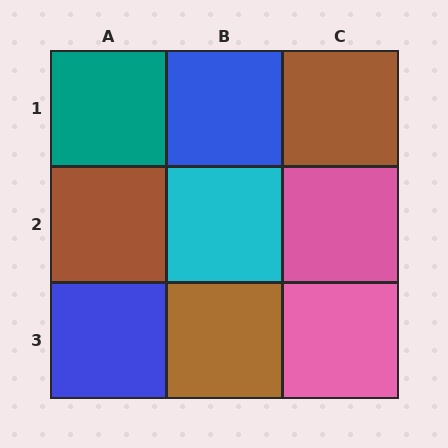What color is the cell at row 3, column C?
Pink.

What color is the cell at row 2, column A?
Brown.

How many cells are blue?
2 cells are blue.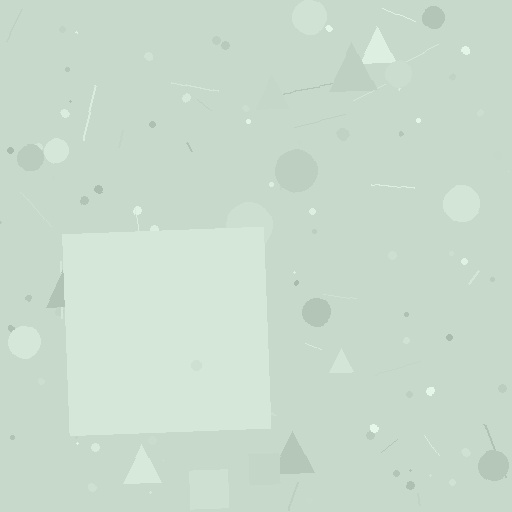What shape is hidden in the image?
A square is hidden in the image.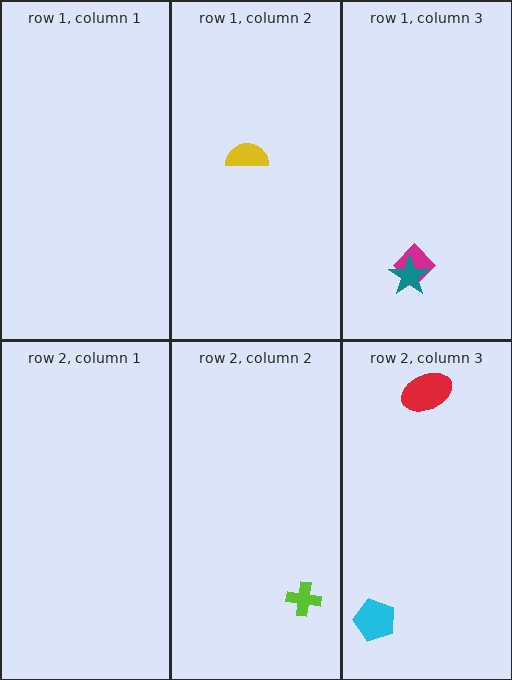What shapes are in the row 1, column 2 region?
The yellow semicircle.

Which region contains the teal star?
The row 1, column 3 region.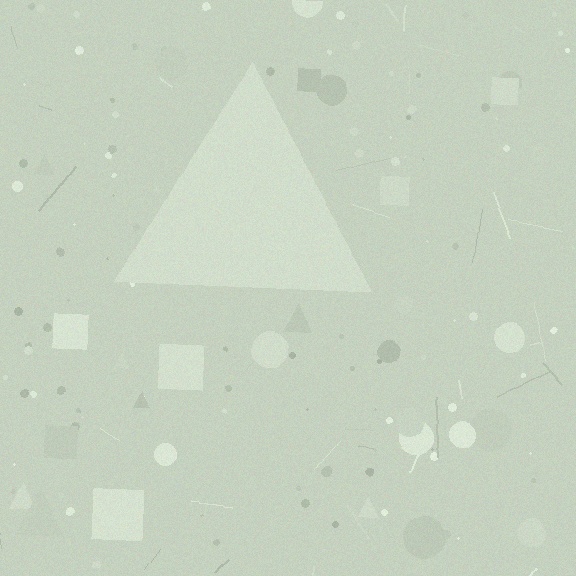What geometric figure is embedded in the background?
A triangle is embedded in the background.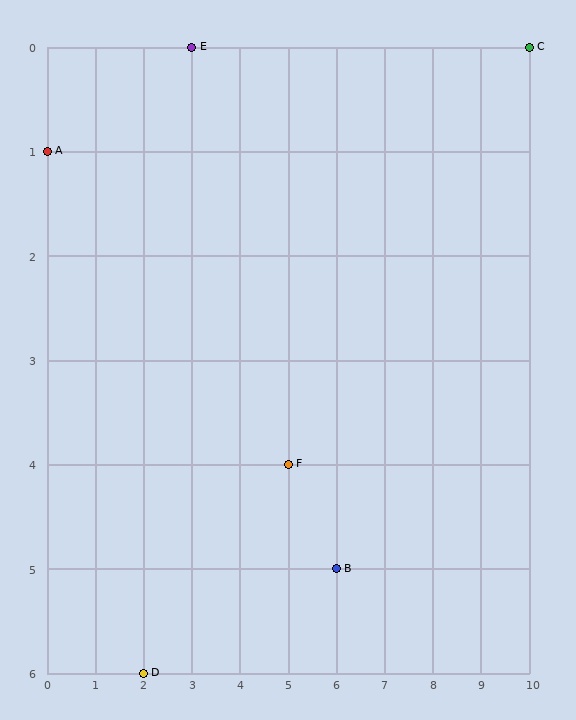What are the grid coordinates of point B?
Point B is at grid coordinates (6, 5).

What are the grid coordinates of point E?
Point E is at grid coordinates (3, 0).